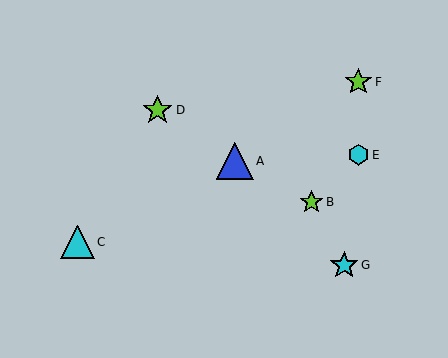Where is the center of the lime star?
The center of the lime star is at (311, 202).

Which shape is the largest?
The blue triangle (labeled A) is the largest.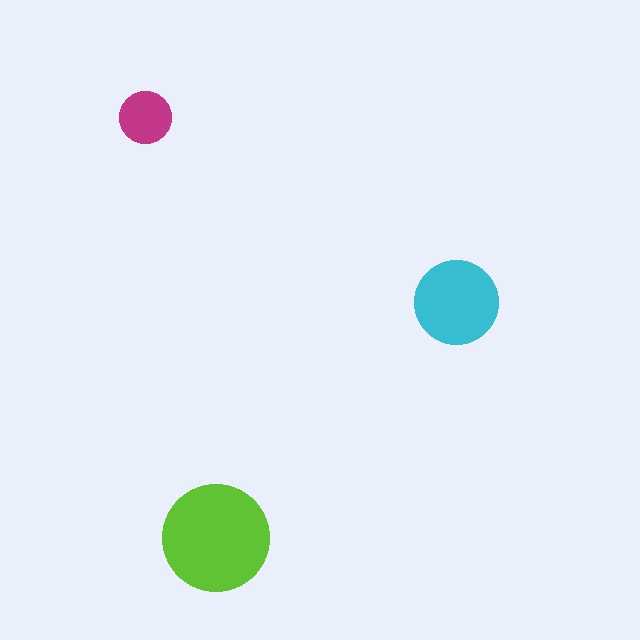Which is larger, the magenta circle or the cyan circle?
The cyan one.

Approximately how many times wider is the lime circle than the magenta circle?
About 2 times wider.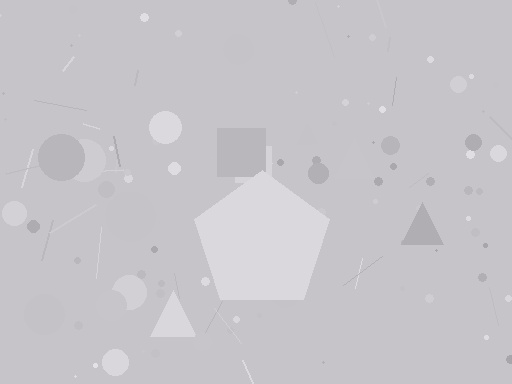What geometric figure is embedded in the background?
A pentagon is embedded in the background.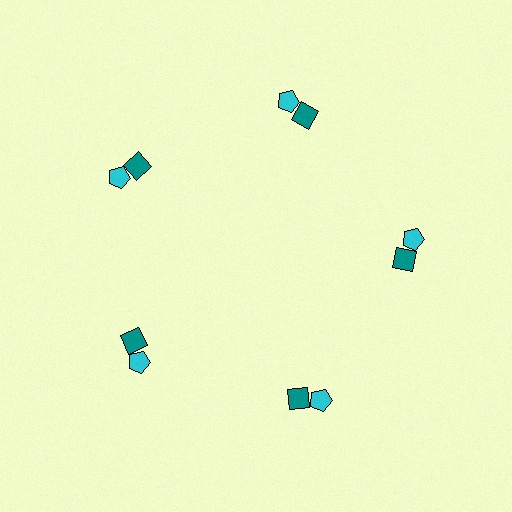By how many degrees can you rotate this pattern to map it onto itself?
The pattern maps onto itself every 72 degrees of rotation.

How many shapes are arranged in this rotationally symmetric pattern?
There are 10 shapes, arranged in 5 groups of 2.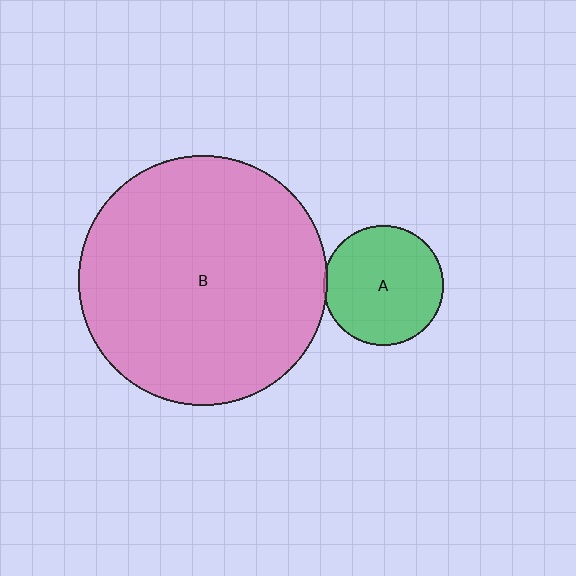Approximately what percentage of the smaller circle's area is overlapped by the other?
Approximately 5%.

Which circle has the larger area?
Circle B (pink).